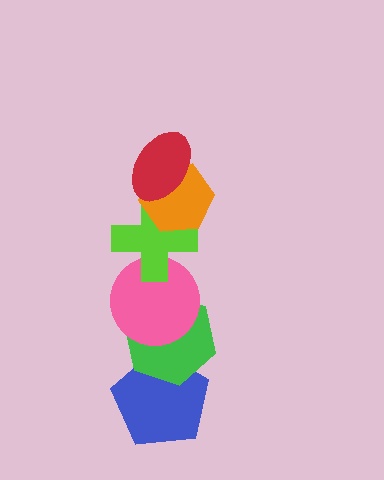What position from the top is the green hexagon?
The green hexagon is 5th from the top.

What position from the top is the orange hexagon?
The orange hexagon is 2nd from the top.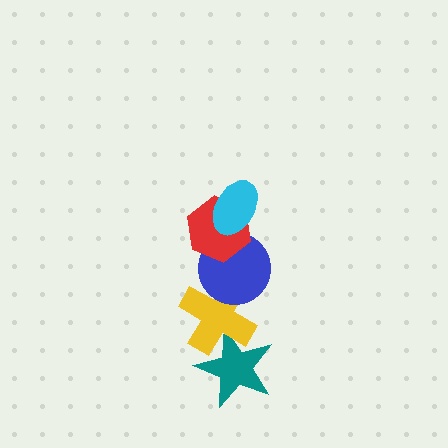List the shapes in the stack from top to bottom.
From top to bottom: the cyan ellipse, the red hexagon, the blue circle, the yellow cross, the teal star.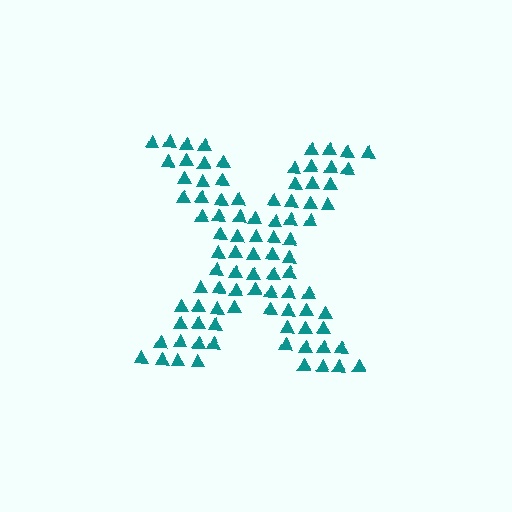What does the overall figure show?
The overall figure shows the letter X.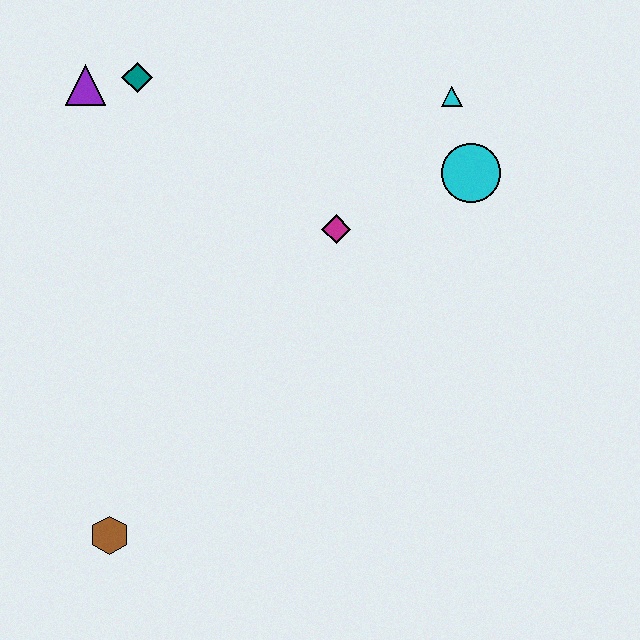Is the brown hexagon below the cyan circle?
Yes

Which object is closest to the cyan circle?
The cyan triangle is closest to the cyan circle.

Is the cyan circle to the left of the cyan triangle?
No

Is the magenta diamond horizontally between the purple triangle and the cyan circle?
Yes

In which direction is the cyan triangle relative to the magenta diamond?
The cyan triangle is above the magenta diamond.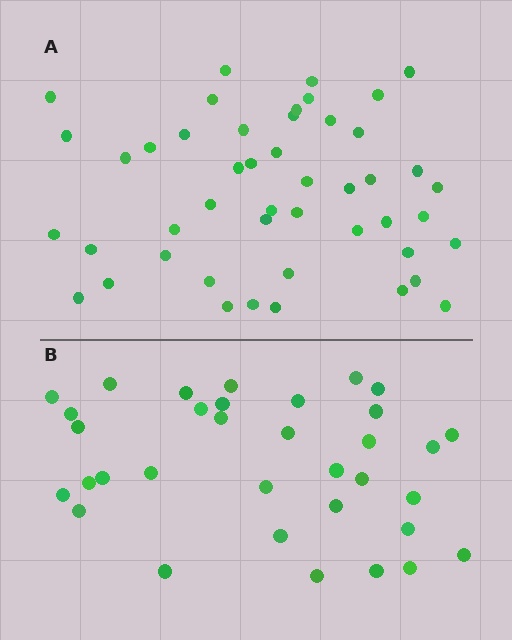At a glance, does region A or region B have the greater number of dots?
Region A (the top region) has more dots.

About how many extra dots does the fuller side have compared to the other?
Region A has approximately 15 more dots than region B.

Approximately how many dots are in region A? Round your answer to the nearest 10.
About 50 dots. (The exact count is 47, which rounds to 50.)